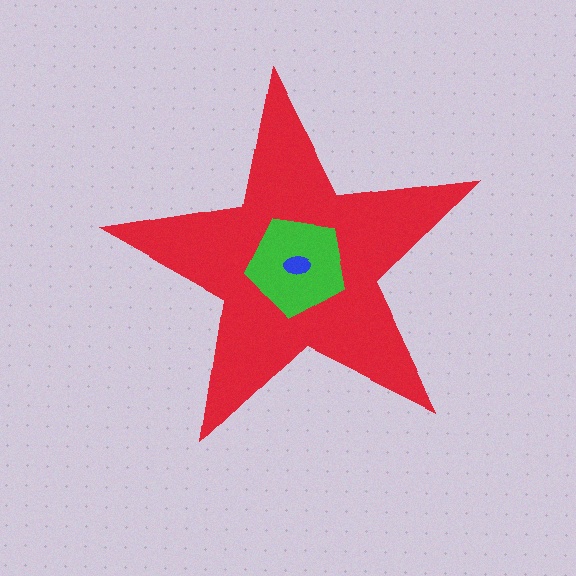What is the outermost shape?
The red star.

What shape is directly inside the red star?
The green pentagon.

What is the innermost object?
The blue ellipse.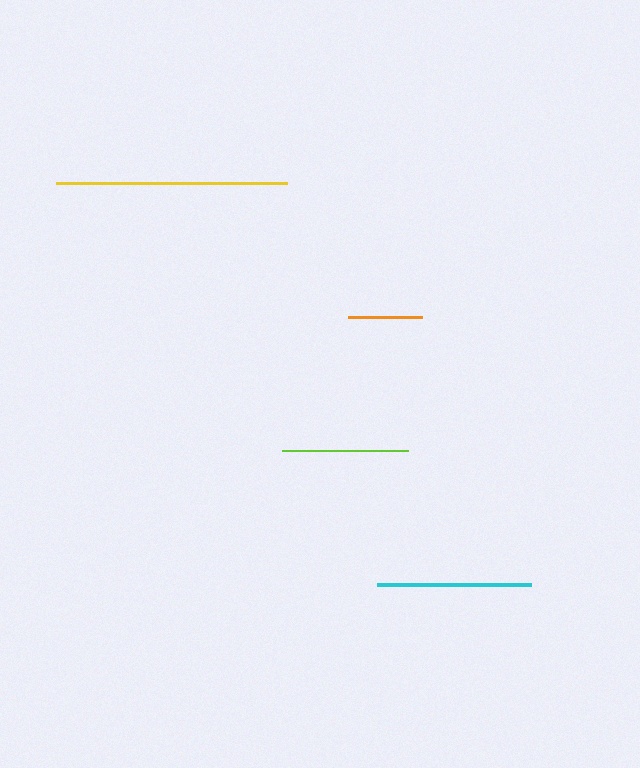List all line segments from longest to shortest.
From longest to shortest: yellow, cyan, lime, orange.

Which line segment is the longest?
The yellow line is the longest at approximately 231 pixels.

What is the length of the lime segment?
The lime segment is approximately 127 pixels long.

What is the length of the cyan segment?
The cyan segment is approximately 154 pixels long.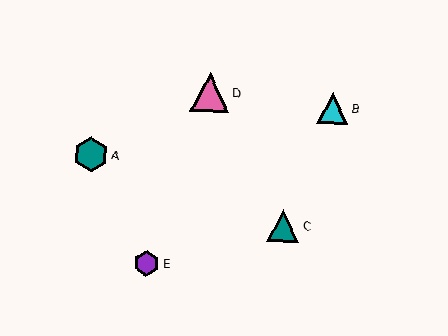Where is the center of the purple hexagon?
The center of the purple hexagon is at (147, 263).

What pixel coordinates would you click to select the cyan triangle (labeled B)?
Click at (333, 108) to select the cyan triangle B.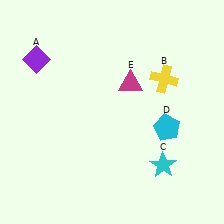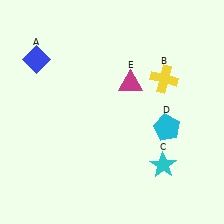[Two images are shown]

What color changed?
The diamond (A) changed from purple in Image 1 to blue in Image 2.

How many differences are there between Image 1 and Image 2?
There is 1 difference between the two images.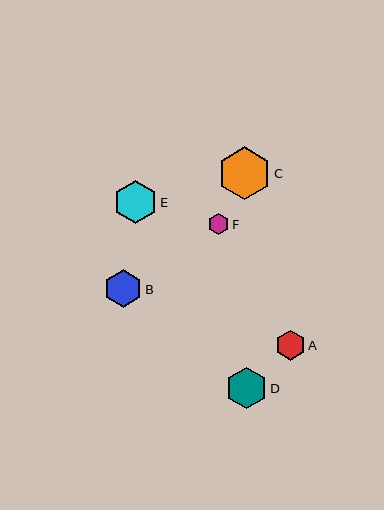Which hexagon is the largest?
Hexagon C is the largest with a size of approximately 53 pixels.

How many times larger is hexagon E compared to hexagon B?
Hexagon E is approximately 1.2 times the size of hexagon B.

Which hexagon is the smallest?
Hexagon F is the smallest with a size of approximately 21 pixels.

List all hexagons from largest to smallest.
From largest to smallest: C, E, D, B, A, F.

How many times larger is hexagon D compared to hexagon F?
Hexagon D is approximately 2.0 times the size of hexagon F.